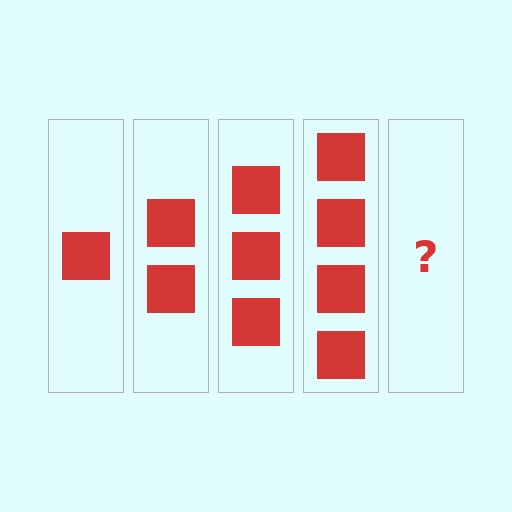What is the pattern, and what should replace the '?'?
The pattern is that each step adds one more square. The '?' should be 5 squares.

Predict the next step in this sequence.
The next step is 5 squares.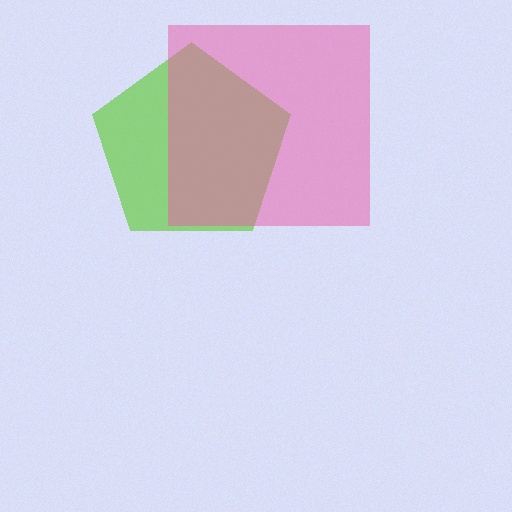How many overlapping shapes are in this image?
There are 2 overlapping shapes in the image.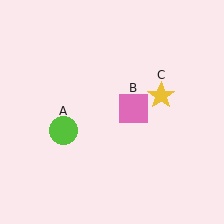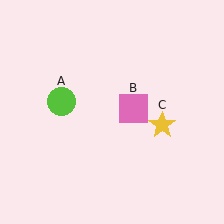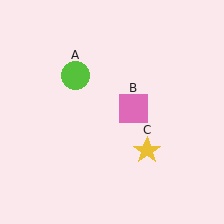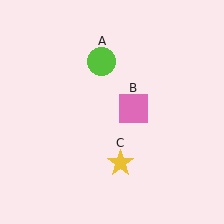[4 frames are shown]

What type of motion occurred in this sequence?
The lime circle (object A), yellow star (object C) rotated clockwise around the center of the scene.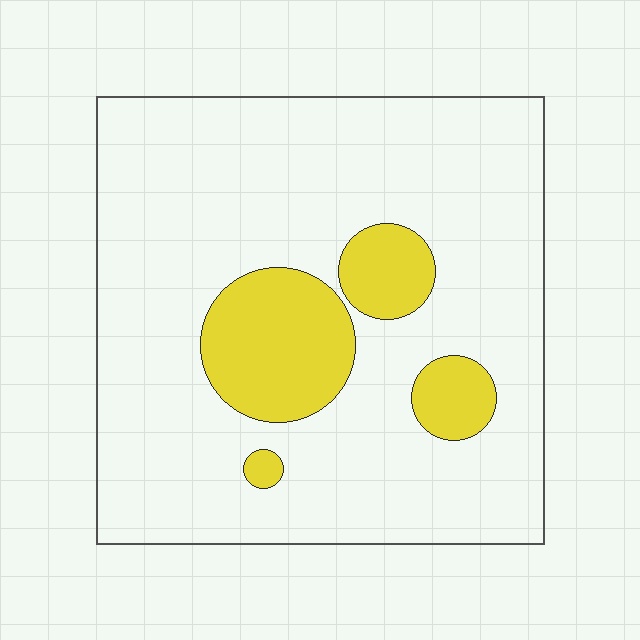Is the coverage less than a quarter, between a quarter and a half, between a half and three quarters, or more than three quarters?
Less than a quarter.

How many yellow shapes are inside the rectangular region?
4.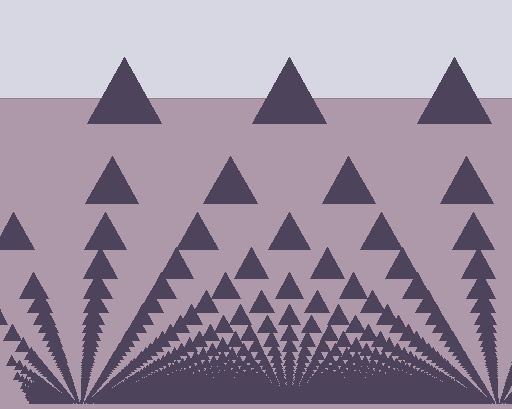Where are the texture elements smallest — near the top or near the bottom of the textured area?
Near the bottom.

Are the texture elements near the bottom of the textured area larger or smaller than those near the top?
Smaller. The gradient is inverted — elements near the bottom are smaller and denser.